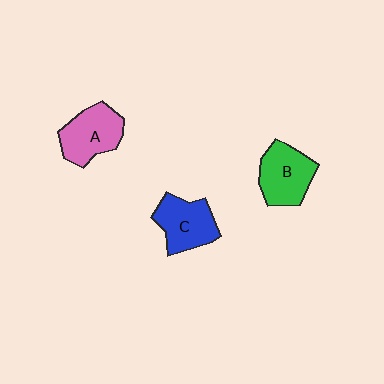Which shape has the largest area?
Shape B (green).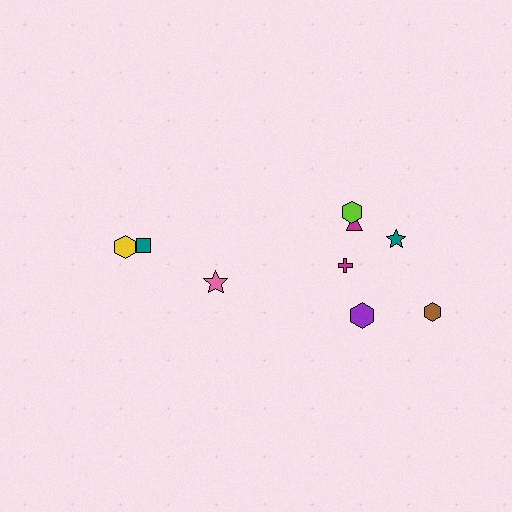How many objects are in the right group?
There are 6 objects.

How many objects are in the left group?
There are 3 objects.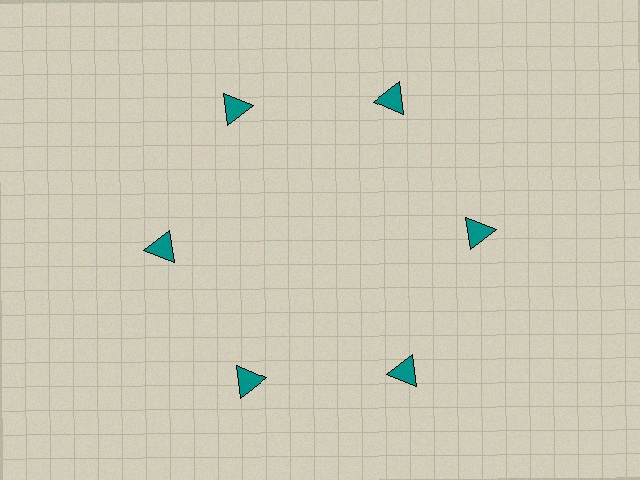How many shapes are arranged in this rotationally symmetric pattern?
There are 6 shapes, arranged in 6 groups of 1.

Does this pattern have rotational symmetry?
Yes, this pattern has 6-fold rotational symmetry. It looks the same after rotating 60 degrees around the center.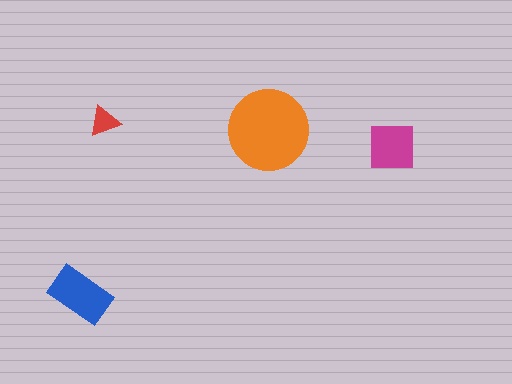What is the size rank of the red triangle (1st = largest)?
4th.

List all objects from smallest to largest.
The red triangle, the magenta square, the blue rectangle, the orange circle.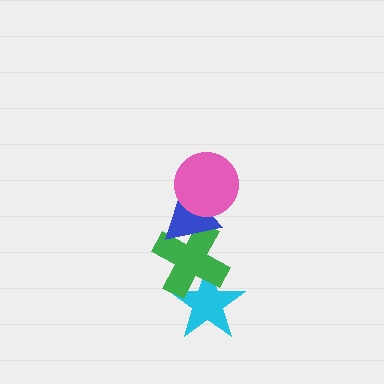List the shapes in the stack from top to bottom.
From top to bottom: the pink circle, the blue triangle, the green cross, the cyan star.